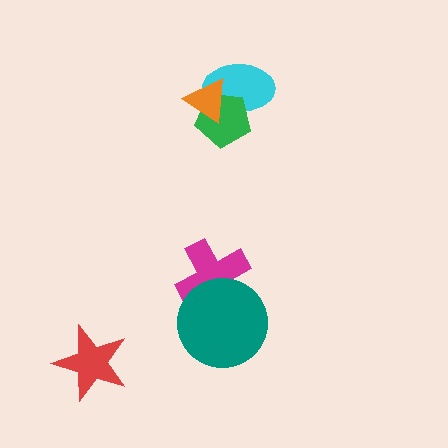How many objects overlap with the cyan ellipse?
2 objects overlap with the cyan ellipse.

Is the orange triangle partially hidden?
No, no other shape covers it.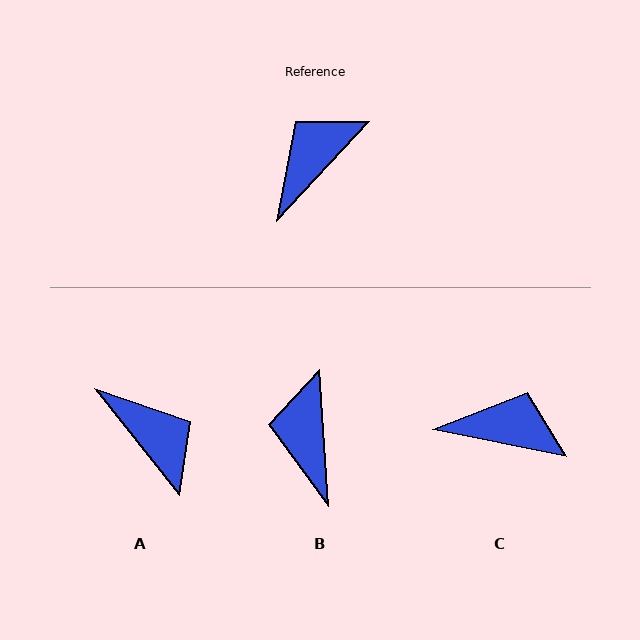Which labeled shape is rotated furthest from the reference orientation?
A, about 99 degrees away.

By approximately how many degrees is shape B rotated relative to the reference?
Approximately 47 degrees counter-clockwise.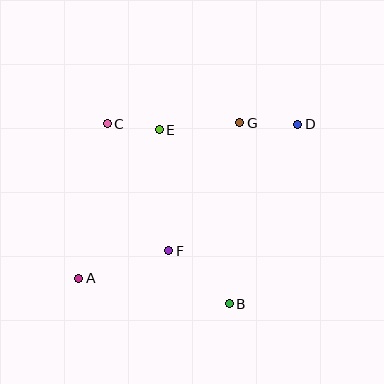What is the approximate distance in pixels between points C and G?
The distance between C and G is approximately 132 pixels.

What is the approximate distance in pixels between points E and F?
The distance between E and F is approximately 121 pixels.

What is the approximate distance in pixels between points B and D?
The distance between B and D is approximately 192 pixels.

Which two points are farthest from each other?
Points A and D are farthest from each other.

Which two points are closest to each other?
Points C and E are closest to each other.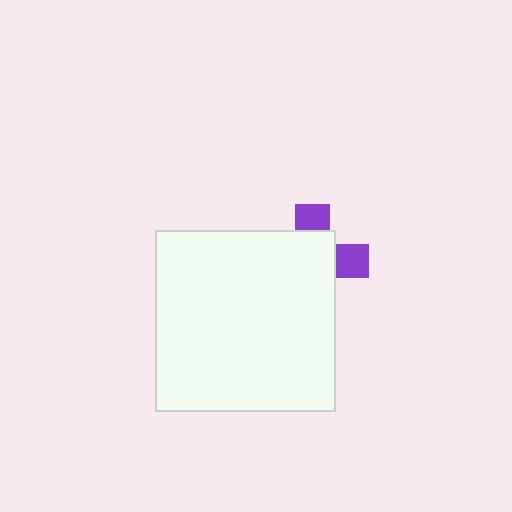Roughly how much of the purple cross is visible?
A small part of it is visible (roughly 31%).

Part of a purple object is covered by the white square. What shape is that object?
It is a cross.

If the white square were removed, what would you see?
You would see the complete purple cross.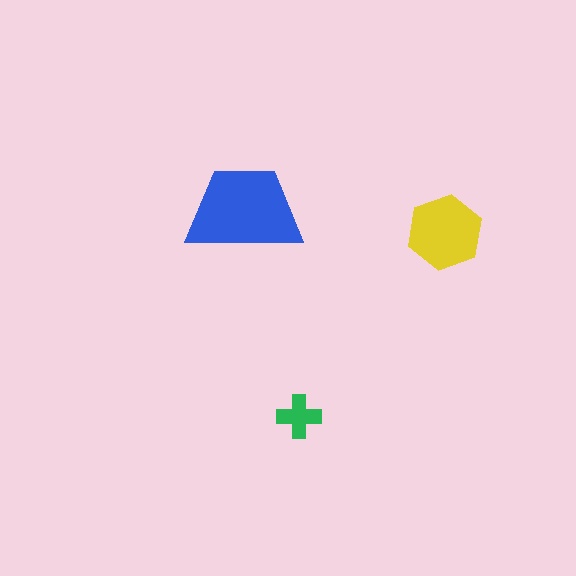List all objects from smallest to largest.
The green cross, the yellow hexagon, the blue trapezoid.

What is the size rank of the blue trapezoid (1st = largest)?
1st.